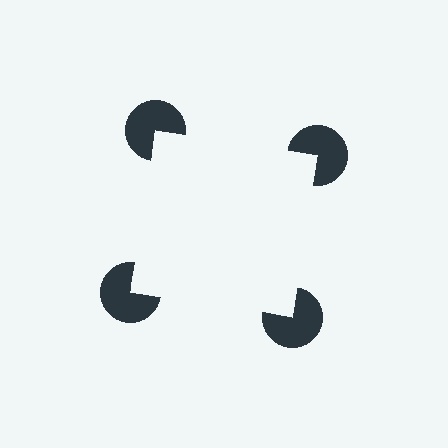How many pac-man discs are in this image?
There are 4 — one at each vertex of the illusory square.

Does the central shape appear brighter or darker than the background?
It typically appears slightly brighter than the background, even though no actual brightness change is drawn.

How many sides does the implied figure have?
4 sides.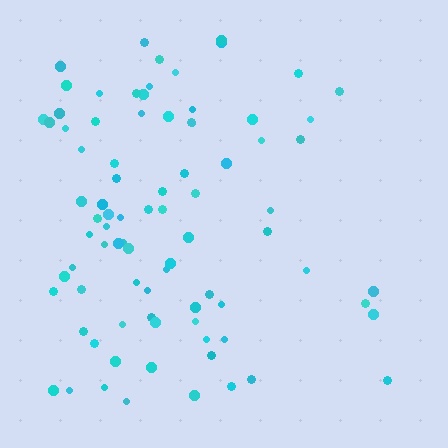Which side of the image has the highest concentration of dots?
The left.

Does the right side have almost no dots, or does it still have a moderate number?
Still a moderate number, just noticeably fewer than the left.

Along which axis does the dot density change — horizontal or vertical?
Horizontal.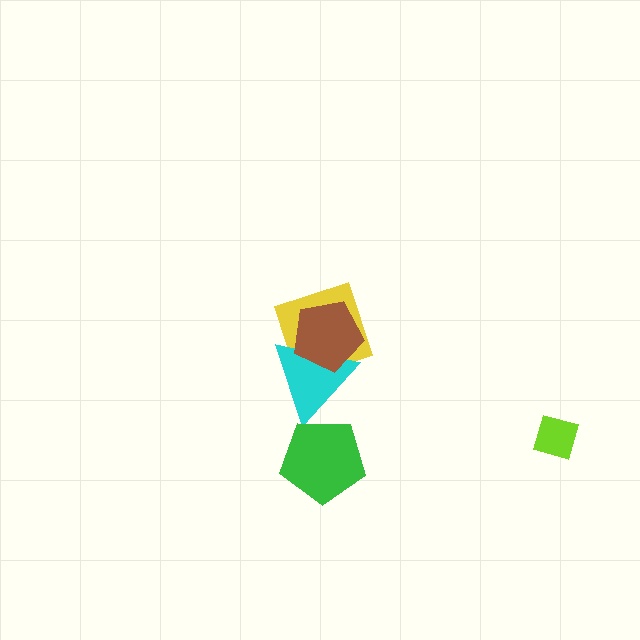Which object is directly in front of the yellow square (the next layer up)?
The cyan triangle is directly in front of the yellow square.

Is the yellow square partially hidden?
Yes, it is partially covered by another shape.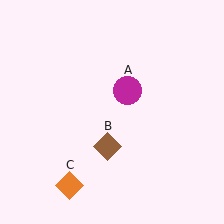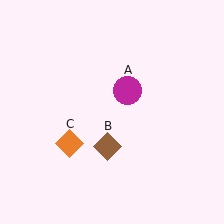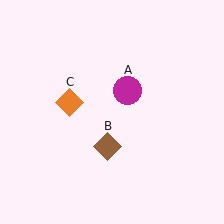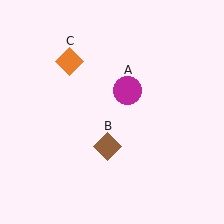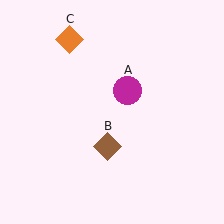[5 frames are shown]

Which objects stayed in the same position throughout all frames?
Magenta circle (object A) and brown diamond (object B) remained stationary.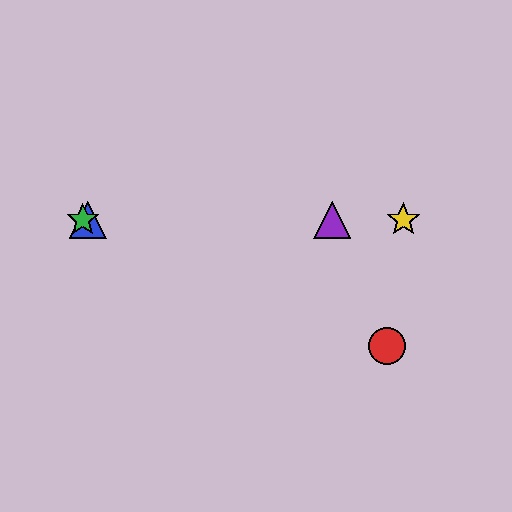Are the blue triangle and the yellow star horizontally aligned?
Yes, both are at y≈220.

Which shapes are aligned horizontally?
The blue triangle, the green star, the yellow star, the purple triangle are aligned horizontally.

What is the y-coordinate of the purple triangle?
The purple triangle is at y≈220.